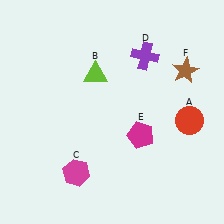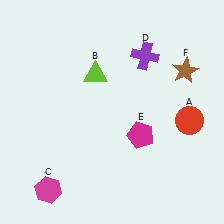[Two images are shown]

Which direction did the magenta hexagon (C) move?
The magenta hexagon (C) moved left.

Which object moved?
The magenta hexagon (C) moved left.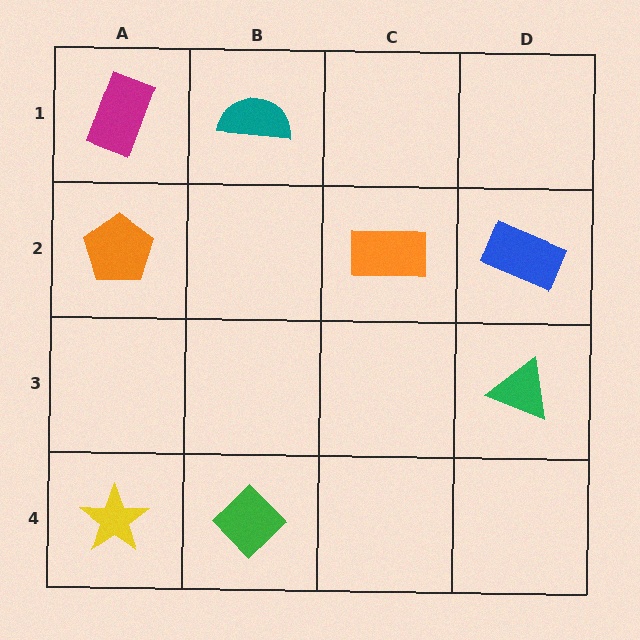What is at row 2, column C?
An orange rectangle.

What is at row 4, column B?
A green diamond.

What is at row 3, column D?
A green triangle.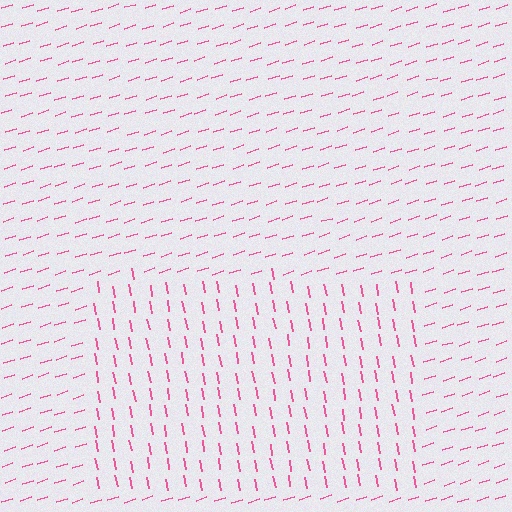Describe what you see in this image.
The image is filled with small pink line segments. A rectangle region in the image has lines oriented differently from the surrounding lines, creating a visible texture boundary.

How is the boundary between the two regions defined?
The boundary is defined purely by a change in line orientation (approximately 82 degrees difference). All lines are the same color and thickness.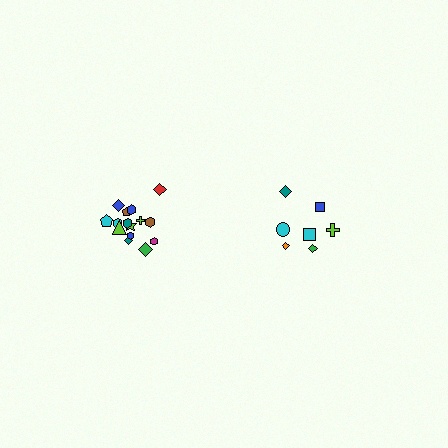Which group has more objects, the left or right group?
The left group.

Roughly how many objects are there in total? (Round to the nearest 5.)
Roughly 20 objects in total.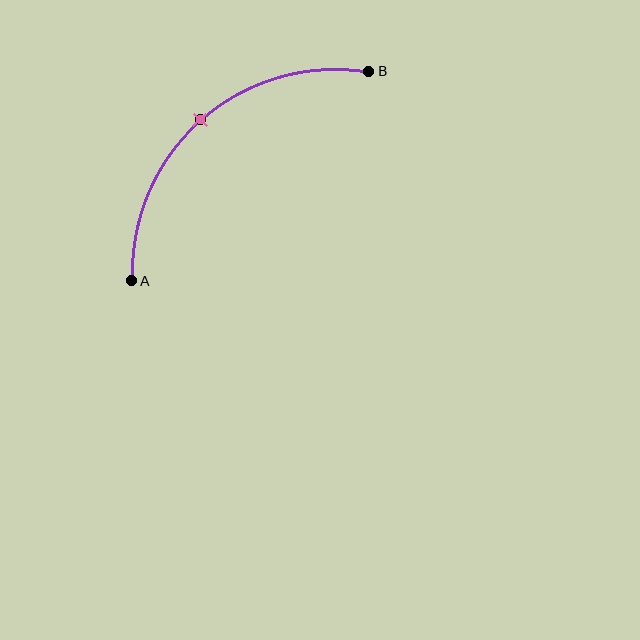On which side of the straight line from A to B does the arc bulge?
The arc bulges above and to the left of the straight line connecting A and B.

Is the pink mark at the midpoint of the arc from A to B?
Yes. The pink mark lies on the arc at equal arc-length from both A and B — it is the arc midpoint.